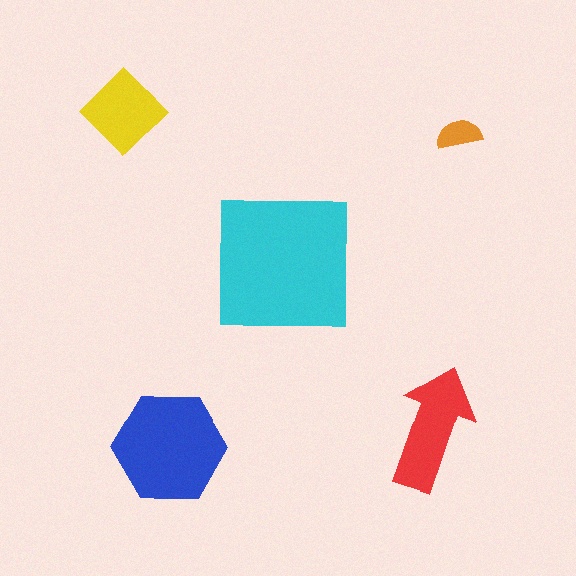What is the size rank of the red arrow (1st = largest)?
3rd.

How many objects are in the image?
There are 5 objects in the image.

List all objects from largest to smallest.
The cyan square, the blue hexagon, the red arrow, the yellow diamond, the orange semicircle.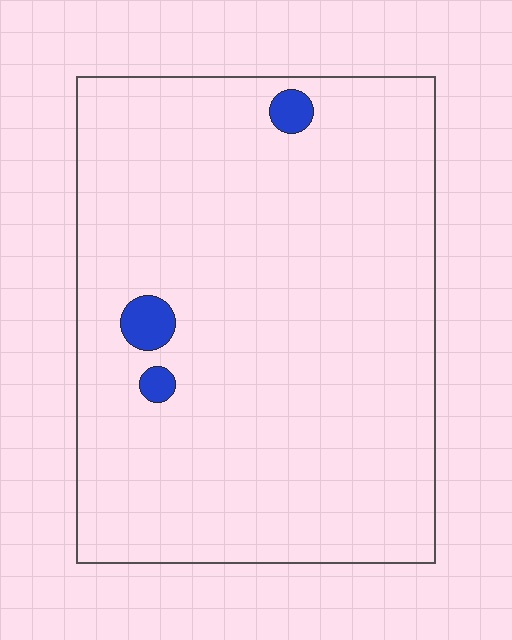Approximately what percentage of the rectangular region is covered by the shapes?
Approximately 5%.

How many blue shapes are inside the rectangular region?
3.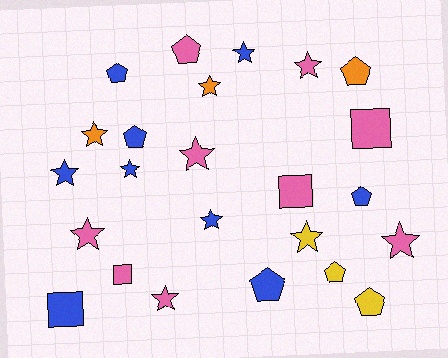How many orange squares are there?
There are no orange squares.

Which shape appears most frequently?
Star, with 12 objects.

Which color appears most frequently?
Blue, with 9 objects.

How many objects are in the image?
There are 24 objects.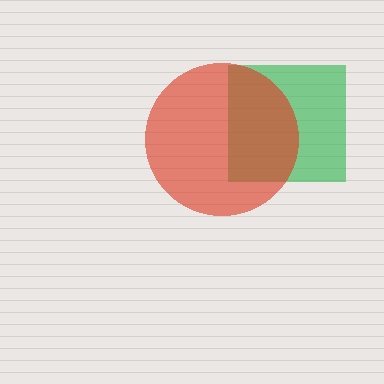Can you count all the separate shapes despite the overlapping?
Yes, there are 2 separate shapes.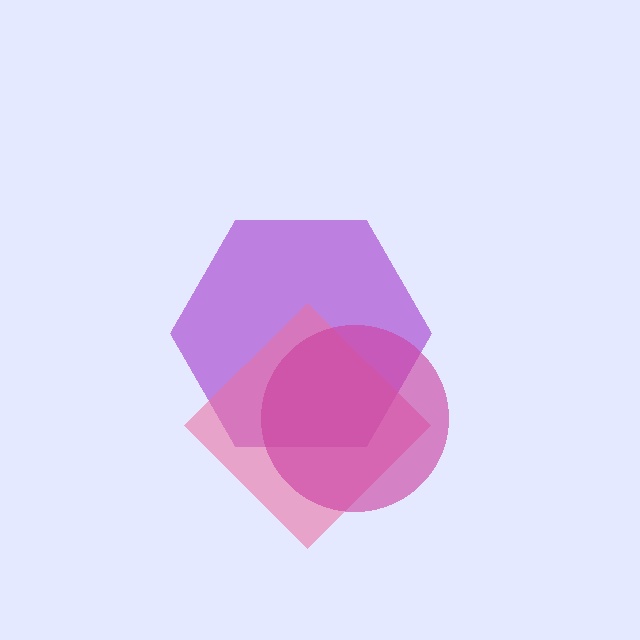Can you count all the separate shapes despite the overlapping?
Yes, there are 3 separate shapes.